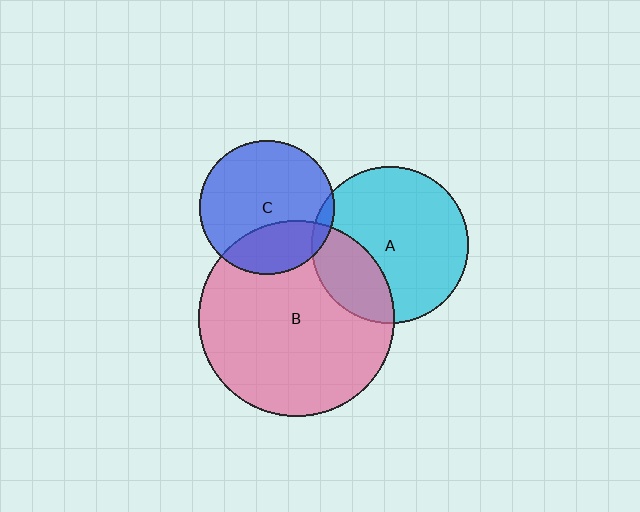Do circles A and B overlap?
Yes.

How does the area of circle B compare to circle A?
Approximately 1.6 times.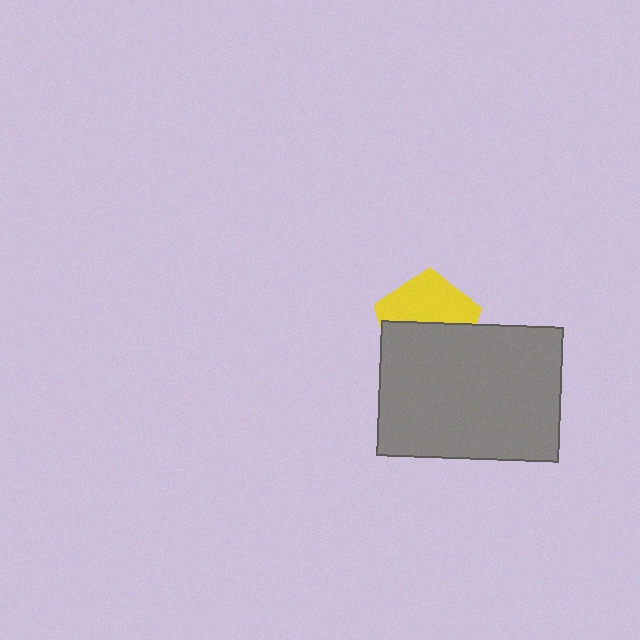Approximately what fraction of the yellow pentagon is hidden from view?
Roughly 53% of the yellow pentagon is hidden behind the gray rectangle.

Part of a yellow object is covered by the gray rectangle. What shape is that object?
It is a pentagon.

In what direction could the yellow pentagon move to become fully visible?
The yellow pentagon could move up. That would shift it out from behind the gray rectangle entirely.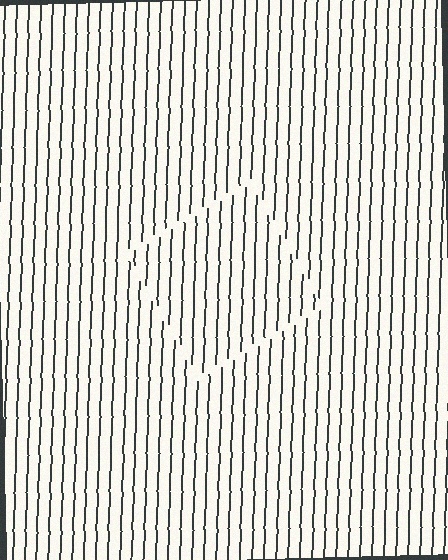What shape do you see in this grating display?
An illusory square. The interior of the shape contains the same grating, shifted by half a period — the contour is defined by the phase discontinuity where line-ends from the inner and outer gratings abut.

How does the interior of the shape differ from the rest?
The interior of the shape contains the same grating, shifted by half a period — the contour is defined by the phase discontinuity where line-ends from the inner and outer gratings abut.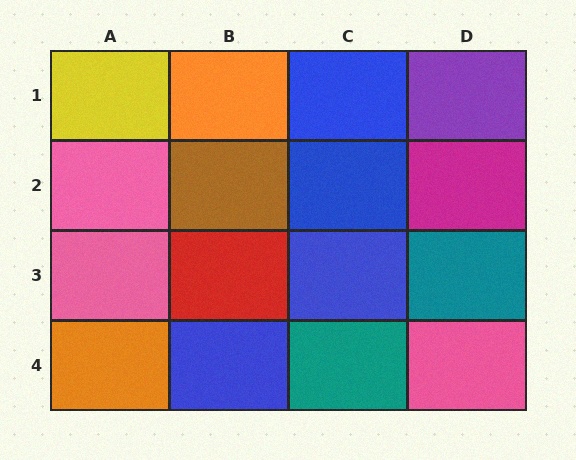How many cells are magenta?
1 cell is magenta.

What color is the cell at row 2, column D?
Magenta.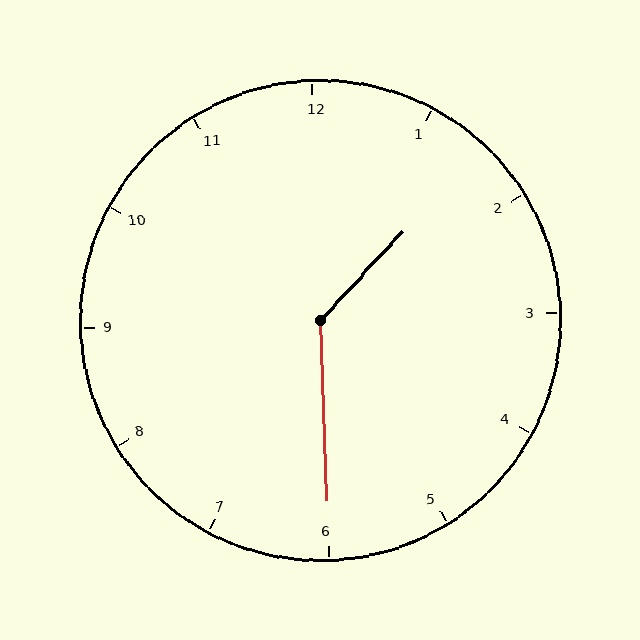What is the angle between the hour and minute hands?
Approximately 135 degrees.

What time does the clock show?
1:30.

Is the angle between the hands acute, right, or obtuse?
It is obtuse.